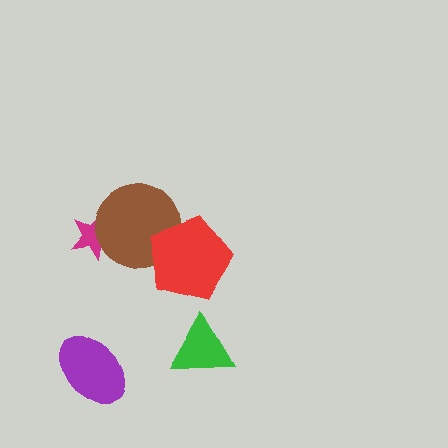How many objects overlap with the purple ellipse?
0 objects overlap with the purple ellipse.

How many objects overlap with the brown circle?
2 objects overlap with the brown circle.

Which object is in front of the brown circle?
The red pentagon is in front of the brown circle.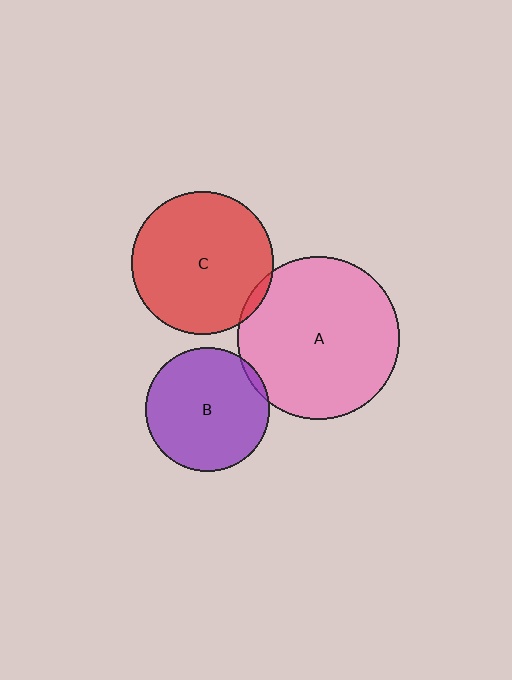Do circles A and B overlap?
Yes.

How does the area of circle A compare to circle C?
Approximately 1.3 times.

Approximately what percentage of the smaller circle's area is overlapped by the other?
Approximately 5%.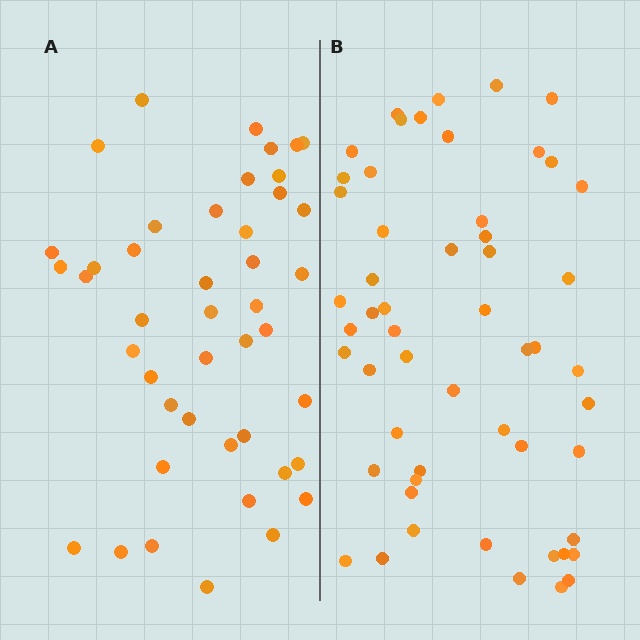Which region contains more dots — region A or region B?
Region B (the right region) has more dots.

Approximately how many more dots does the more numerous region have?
Region B has roughly 10 or so more dots than region A.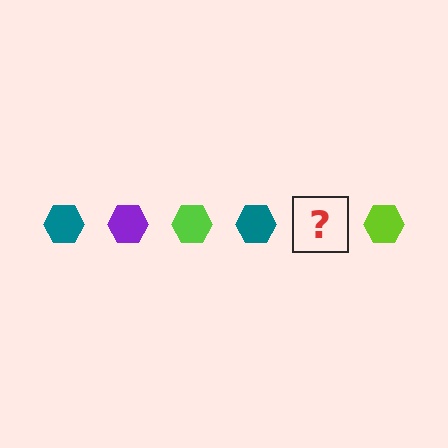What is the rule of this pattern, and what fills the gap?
The rule is that the pattern cycles through teal, purple, lime hexagons. The gap should be filled with a purple hexagon.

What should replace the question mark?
The question mark should be replaced with a purple hexagon.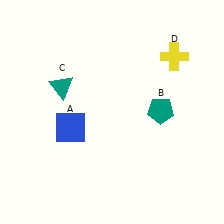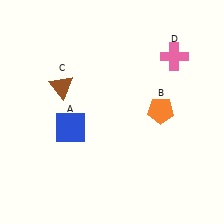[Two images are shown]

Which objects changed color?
B changed from teal to orange. C changed from teal to brown. D changed from yellow to pink.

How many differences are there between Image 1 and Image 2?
There are 3 differences between the two images.